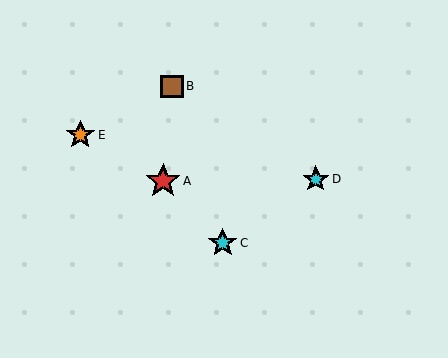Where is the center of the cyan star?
The center of the cyan star is at (316, 179).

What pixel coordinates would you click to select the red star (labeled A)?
Click at (163, 181) to select the red star A.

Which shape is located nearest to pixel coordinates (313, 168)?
The cyan star (labeled D) at (316, 179) is nearest to that location.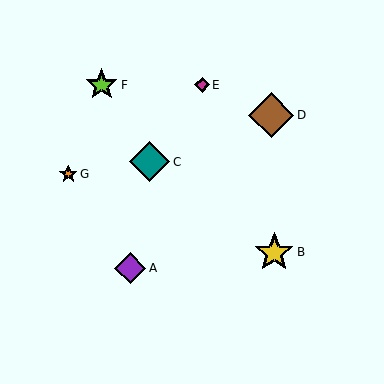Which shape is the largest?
The brown diamond (labeled D) is the largest.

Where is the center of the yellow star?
The center of the yellow star is at (274, 252).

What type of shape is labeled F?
Shape F is a lime star.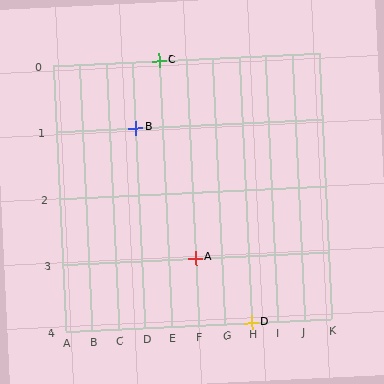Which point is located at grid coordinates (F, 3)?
Point A is at (F, 3).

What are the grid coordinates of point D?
Point D is at grid coordinates (H, 4).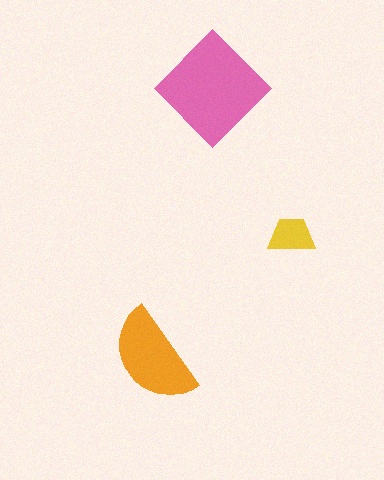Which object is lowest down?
The orange semicircle is bottommost.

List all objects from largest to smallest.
The pink diamond, the orange semicircle, the yellow trapezoid.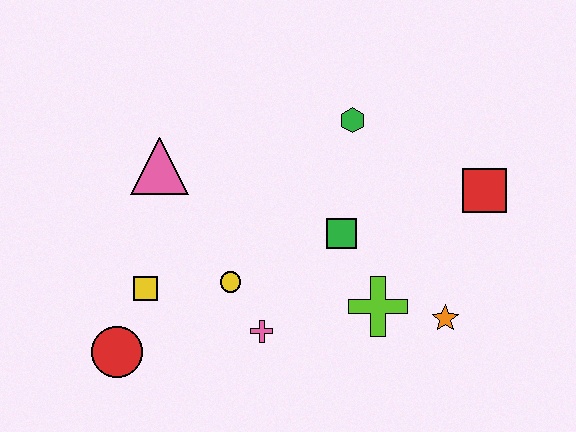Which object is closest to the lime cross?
The orange star is closest to the lime cross.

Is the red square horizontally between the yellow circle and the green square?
No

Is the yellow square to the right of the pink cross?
No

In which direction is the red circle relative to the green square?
The red circle is to the left of the green square.